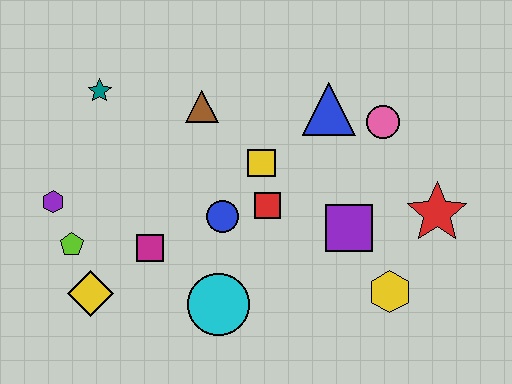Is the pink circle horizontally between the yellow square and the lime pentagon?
No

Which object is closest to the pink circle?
The blue triangle is closest to the pink circle.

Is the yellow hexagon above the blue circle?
No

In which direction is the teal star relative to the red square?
The teal star is to the left of the red square.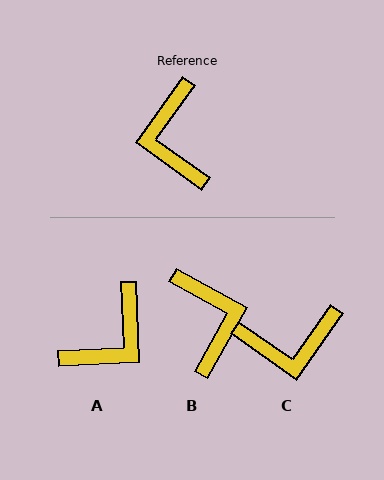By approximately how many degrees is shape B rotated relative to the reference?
Approximately 173 degrees clockwise.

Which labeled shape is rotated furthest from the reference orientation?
B, about 173 degrees away.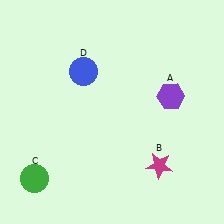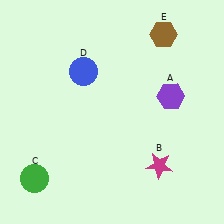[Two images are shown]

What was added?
A brown hexagon (E) was added in Image 2.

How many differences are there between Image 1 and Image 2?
There is 1 difference between the two images.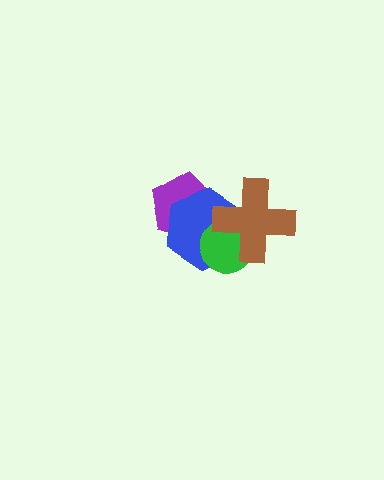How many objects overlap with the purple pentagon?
1 object overlaps with the purple pentagon.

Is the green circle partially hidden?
Yes, it is partially covered by another shape.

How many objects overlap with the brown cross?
2 objects overlap with the brown cross.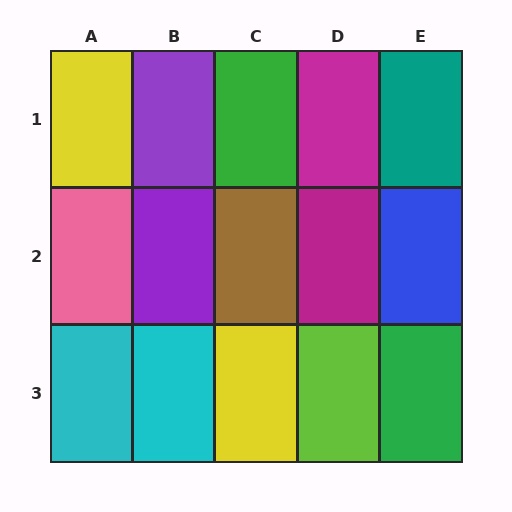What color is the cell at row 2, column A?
Pink.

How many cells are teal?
1 cell is teal.